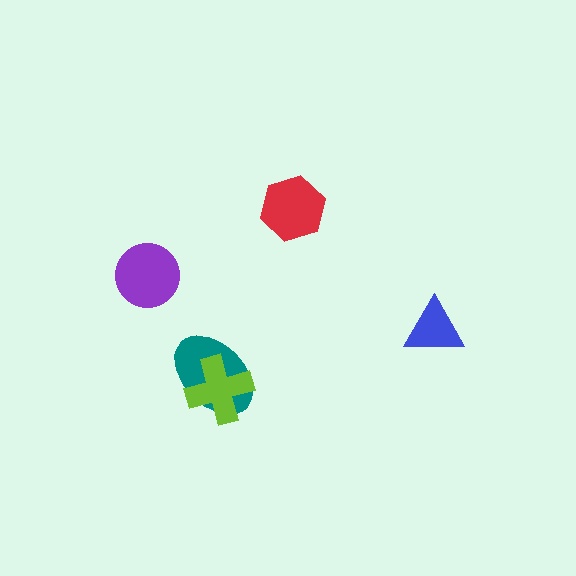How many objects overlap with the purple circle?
0 objects overlap with the purple circle.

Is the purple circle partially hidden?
No, no other shape covers it.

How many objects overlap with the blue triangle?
0 objects overlap with the blue triangle.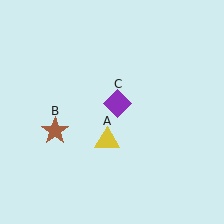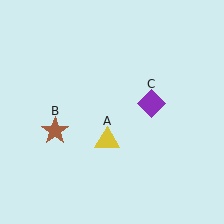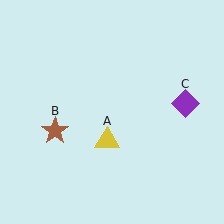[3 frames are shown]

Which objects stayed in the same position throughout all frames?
Yellow triangle (object A) and brown star (object B) remained stationary.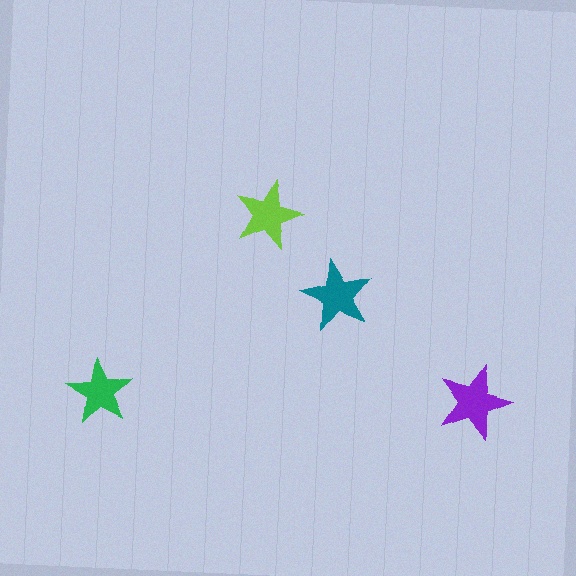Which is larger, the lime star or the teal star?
The teal one.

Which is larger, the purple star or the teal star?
The purple one.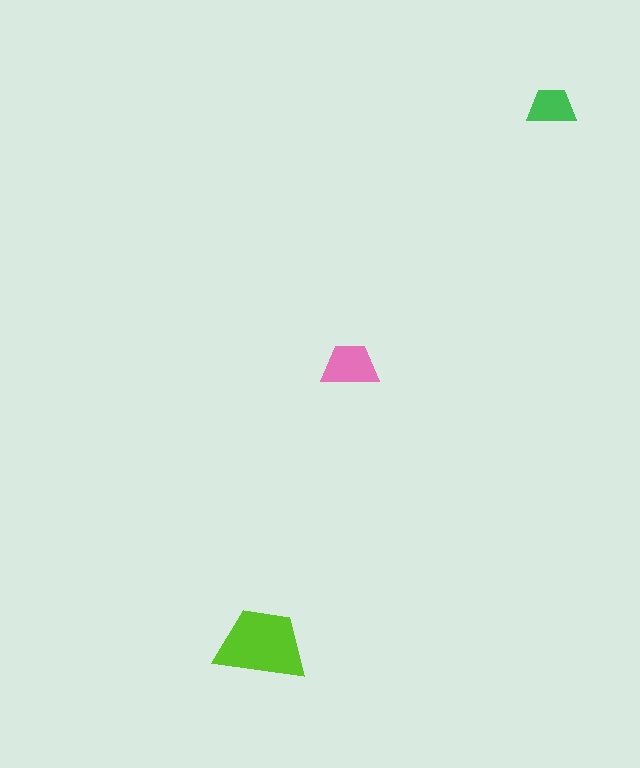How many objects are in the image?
There are 3 objects in the image.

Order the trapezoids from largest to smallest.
the lime one, the pink one, the green one.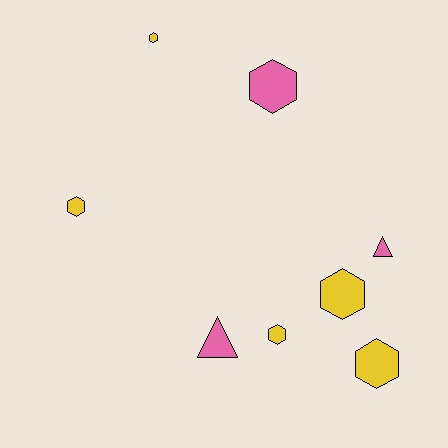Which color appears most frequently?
Yellow, with 5 objects.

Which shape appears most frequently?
Hexagon, with 6 objects.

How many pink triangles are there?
There are 2 pink triangles.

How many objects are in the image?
There are 8 objects.